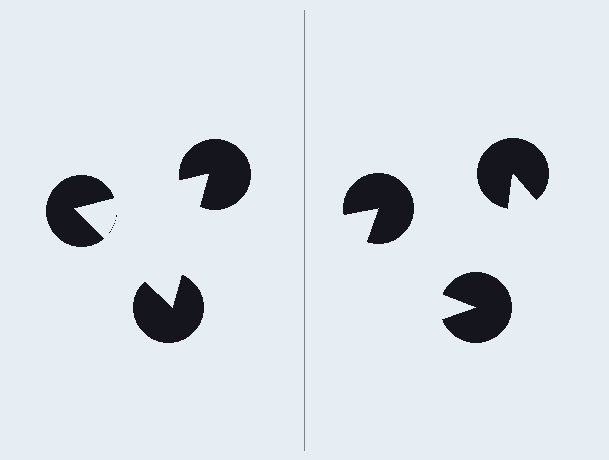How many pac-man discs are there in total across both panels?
6 — 3 on each side.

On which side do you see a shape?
An illusory triangle appears on the left side. On the right side the wedge cuts are rotated, so no coherent shape forms.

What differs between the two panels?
The pac-man discs are positioned identically on both sides; only the wedge orientations differ. On the left they align to a triangle; on the right they are misaligned.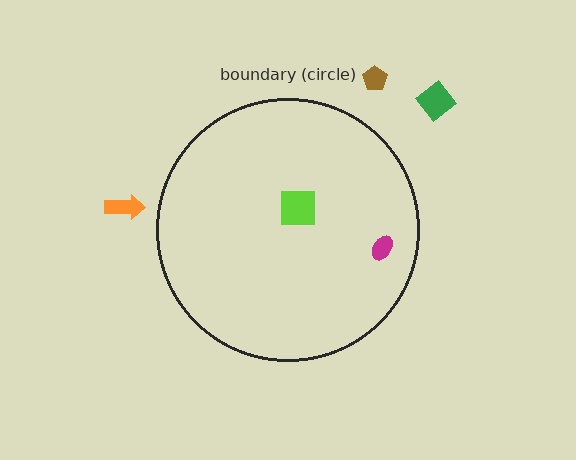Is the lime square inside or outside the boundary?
Inside.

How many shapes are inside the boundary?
2 inside, 3 outside.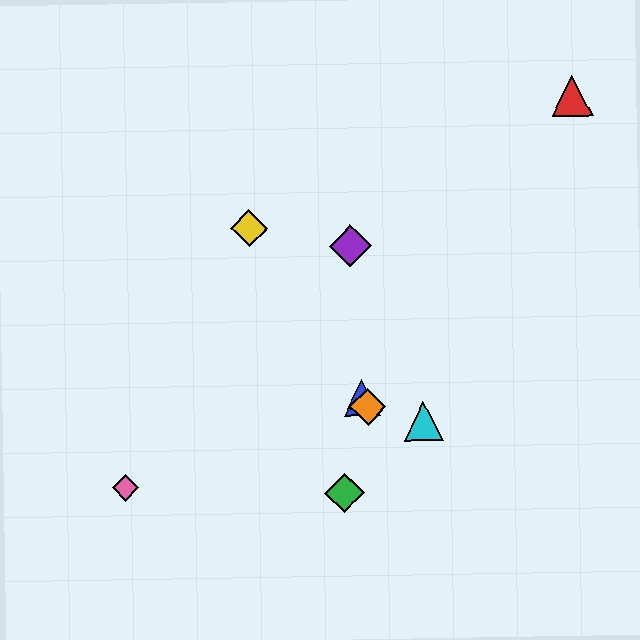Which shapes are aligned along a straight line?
The blue triangle, the yellow diamond, the orange diamond are aligned along a straight line.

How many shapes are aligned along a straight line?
3 shapes (the blue triangle, the yellow diamond, the orange diamond) are aligned along a straight line.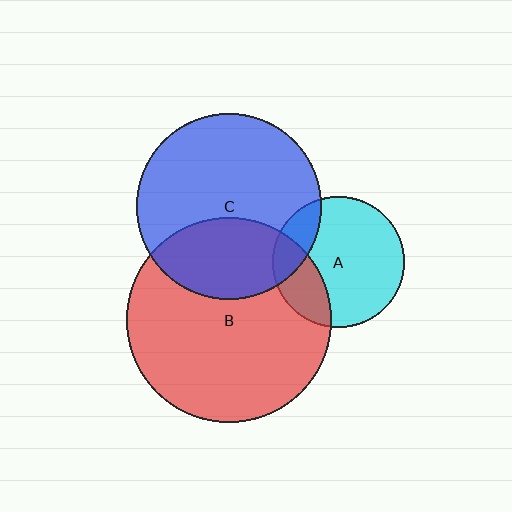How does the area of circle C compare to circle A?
Approximately 2.0 times.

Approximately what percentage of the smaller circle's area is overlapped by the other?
Approximately 35%.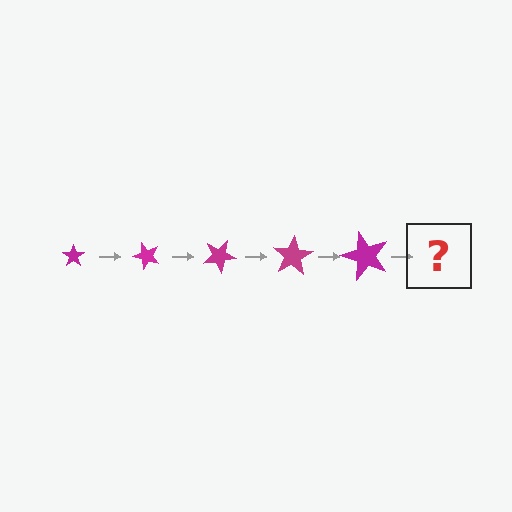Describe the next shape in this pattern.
It should be a star, larger than the previous one and rotated 250 degrees from the start.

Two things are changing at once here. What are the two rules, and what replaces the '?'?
The two rules are that the star grows larger each step and it rotates 50 degrees each step. The '?' should be a star, larger than the previous one and rotated 250 degrees from the start.